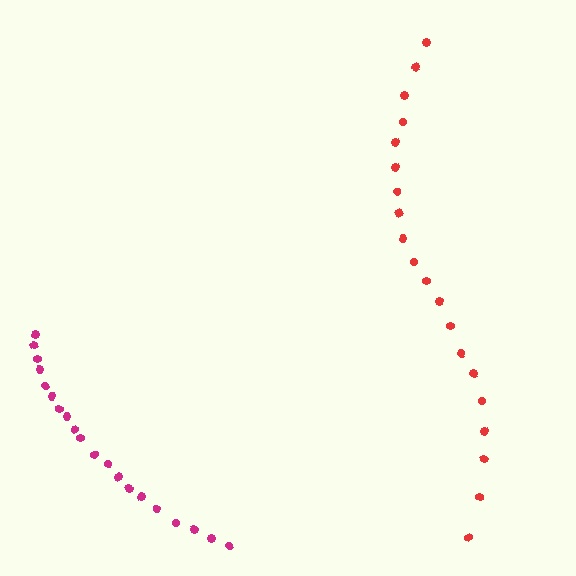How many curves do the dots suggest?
There are 2 distinct paths.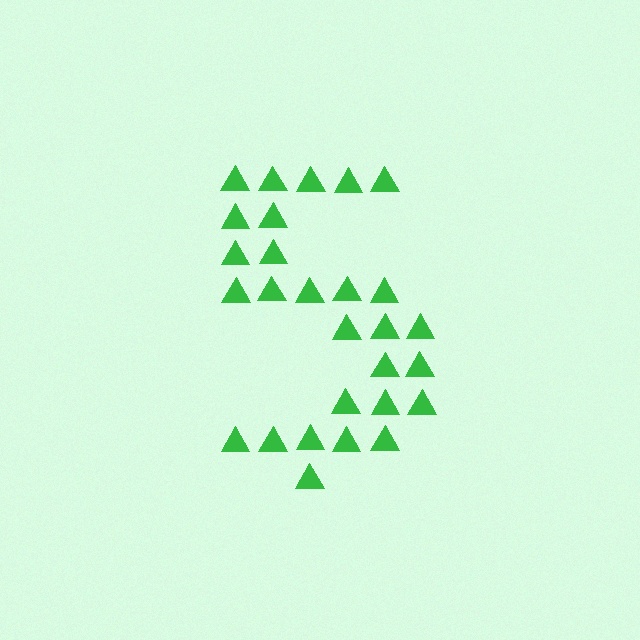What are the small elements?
The small elements are triangles.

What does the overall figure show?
The overall figure shows the digit 5.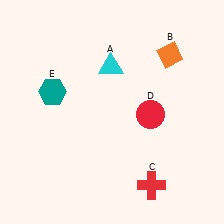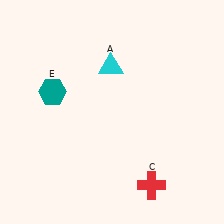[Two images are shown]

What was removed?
The red circle (D), the orange diamond (B) were removed in Image 2.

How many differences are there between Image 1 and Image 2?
There are 2 differences between the two images.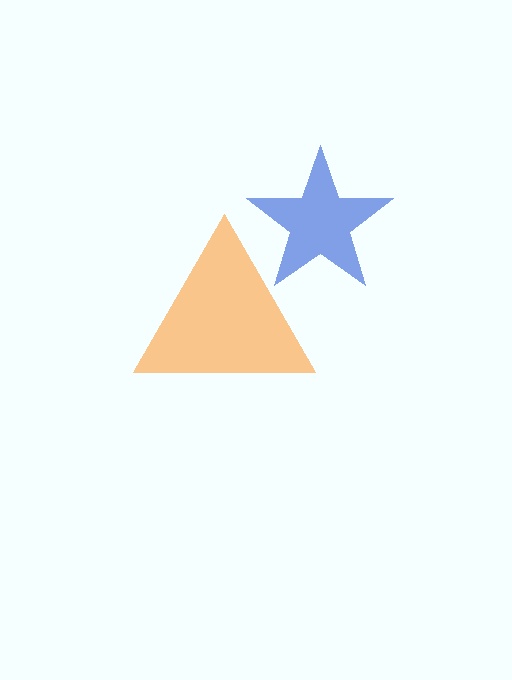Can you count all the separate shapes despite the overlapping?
Yes, there are 2 separate shapes.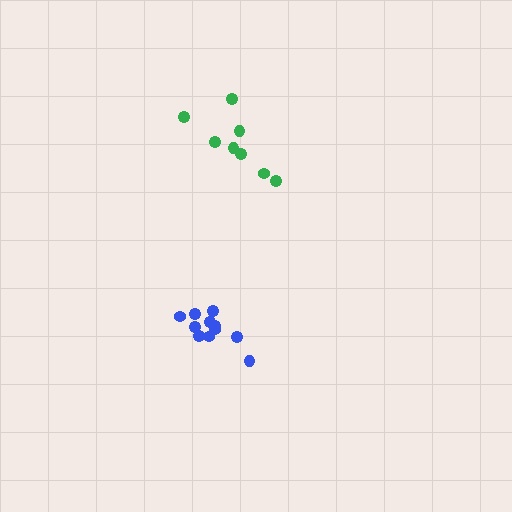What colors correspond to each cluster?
The clusters are colored: blue, green.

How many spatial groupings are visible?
There are 2 spatial groupings.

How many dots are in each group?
Group 1: 11 dots, Group 2: 8 dots (19 total).